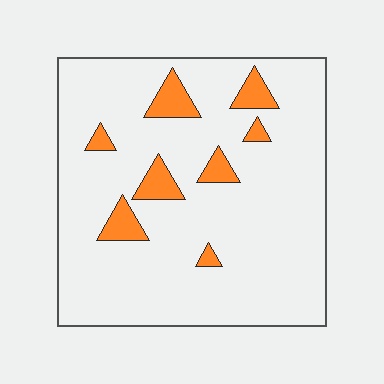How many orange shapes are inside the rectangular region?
8.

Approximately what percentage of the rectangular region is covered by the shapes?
Approximately 10%.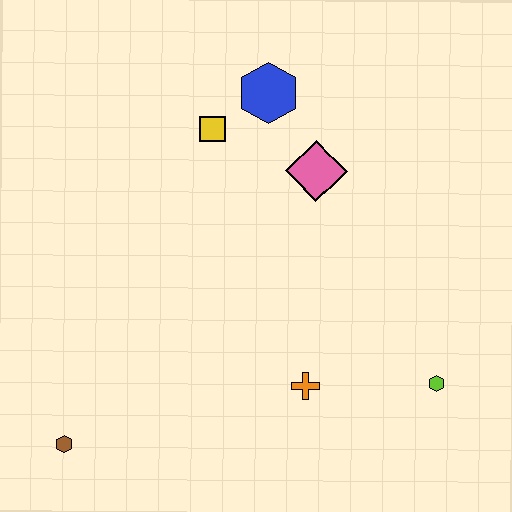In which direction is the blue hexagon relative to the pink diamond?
The blue hexagon is above the pink diamond.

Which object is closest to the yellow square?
The blue hexagon is closest to the yellow square.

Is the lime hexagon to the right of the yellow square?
Yes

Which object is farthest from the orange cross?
The blue hexagon is farthest from the orange cross.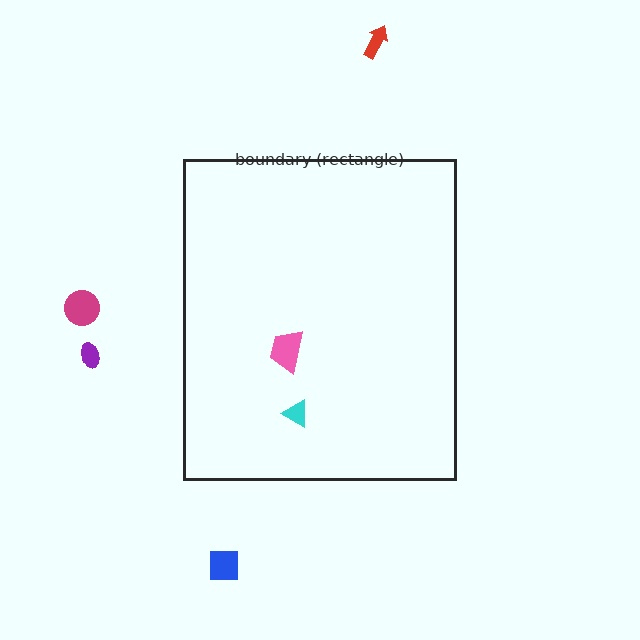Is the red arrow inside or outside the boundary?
Outside.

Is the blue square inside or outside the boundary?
Outside.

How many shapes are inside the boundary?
2 inside, 4 outside.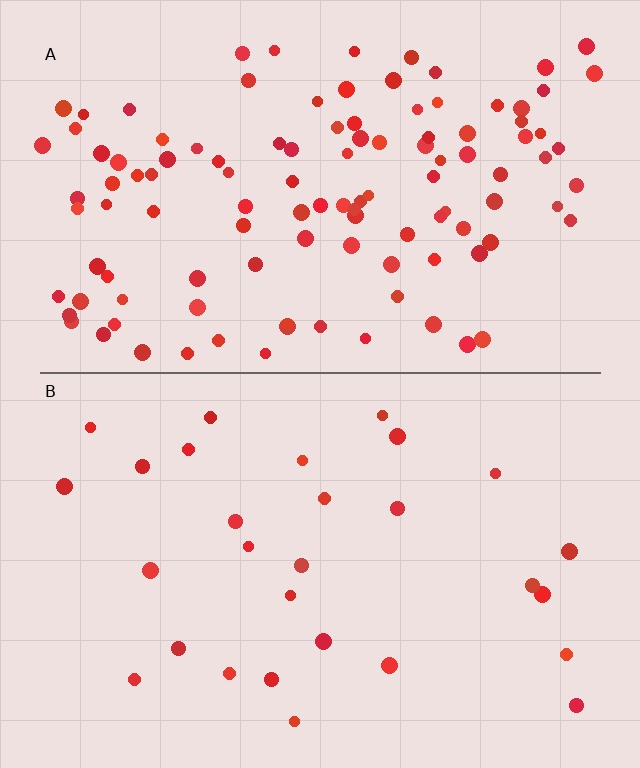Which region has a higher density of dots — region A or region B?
A (the top).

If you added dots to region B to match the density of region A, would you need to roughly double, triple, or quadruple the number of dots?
Approximately quadruple.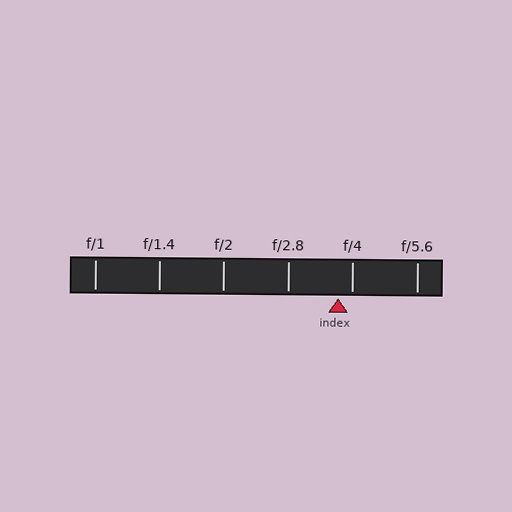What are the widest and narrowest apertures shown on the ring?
The widest aperture shown is f/1 and the narrowest is f/5.6.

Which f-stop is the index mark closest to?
The index mark is closest to f/4.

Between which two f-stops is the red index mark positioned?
The index mark is between f/2.8 and f/4.